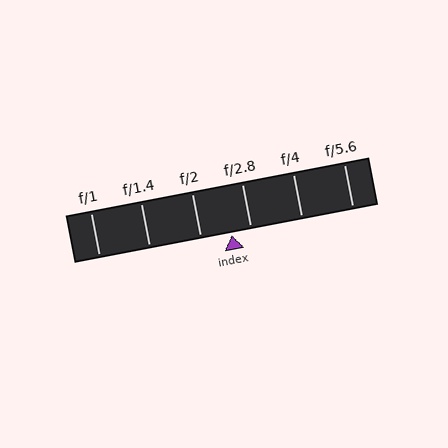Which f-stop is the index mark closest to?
The index mark is closest to f/2.8.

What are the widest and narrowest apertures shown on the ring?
The widest aperture shown is f/1 and the narrowest is f/5.6.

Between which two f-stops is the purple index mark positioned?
The index mark is between f/2 and f/2.8.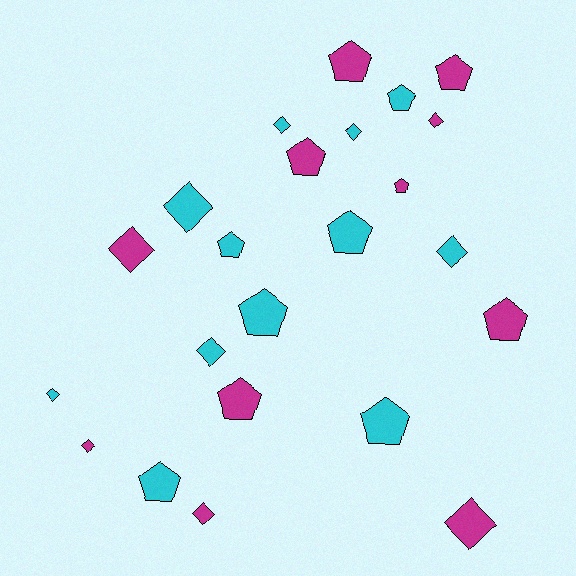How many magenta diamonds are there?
There are 5 magenta diamonds.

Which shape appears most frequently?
Pentagon, with 12 objects.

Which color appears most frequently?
Cyan, with 12 objects.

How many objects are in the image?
There are 23 objects.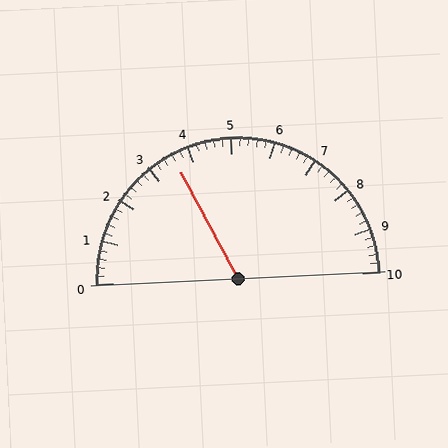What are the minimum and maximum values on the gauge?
The gauge ranges from 0 to 10.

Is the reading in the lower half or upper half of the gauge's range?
The reading is in the lower half of the range (0 to 10).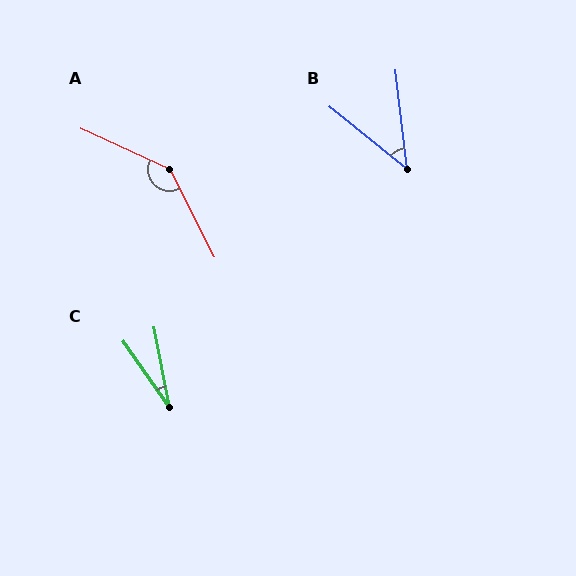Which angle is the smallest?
C, at approximately 24 degrees.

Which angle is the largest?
A, at approximately 141 degrees.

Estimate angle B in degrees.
Approximately 45 degrees.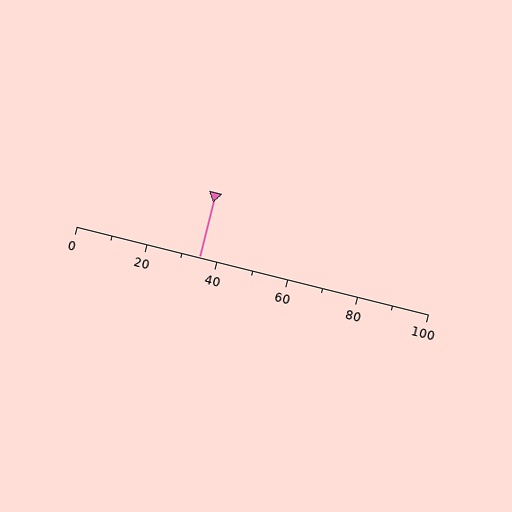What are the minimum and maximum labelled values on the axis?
The axis runs from 0 to 100.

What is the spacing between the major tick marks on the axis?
The major ticks are spaced 20 apart.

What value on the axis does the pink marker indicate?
The marker indicates approximately 35.